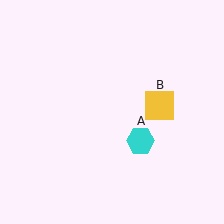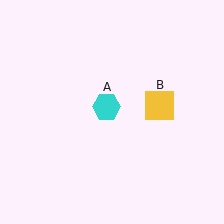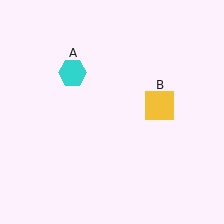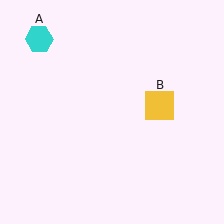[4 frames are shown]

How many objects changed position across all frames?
1 object changed position: cyan hexagon (object A).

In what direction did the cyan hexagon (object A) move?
The cyan hexagon (object A) moved up and to the left.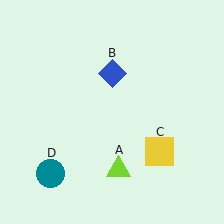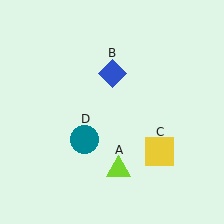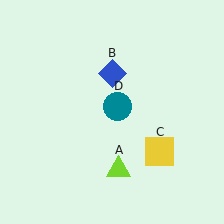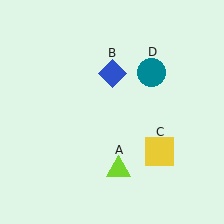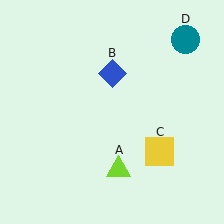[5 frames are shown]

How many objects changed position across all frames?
1 object changed position: teal circle (object D).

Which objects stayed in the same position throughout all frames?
Lime triangle (object A) and blue diamond (object B) and yellow square (object C) remained stationary.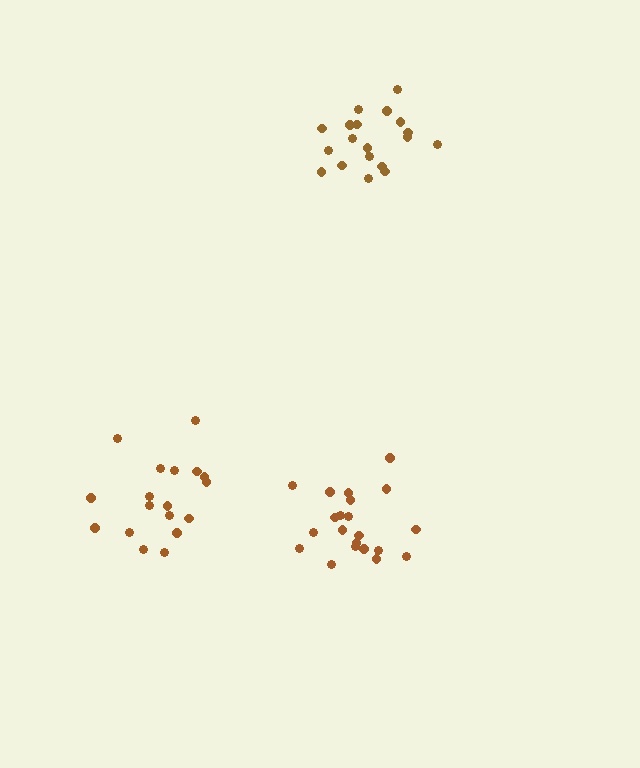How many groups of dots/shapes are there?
There are 3 groups.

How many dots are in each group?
Group 1: 21 dots, Group 2: 19 dots, Group 3: 18 dots (58 total).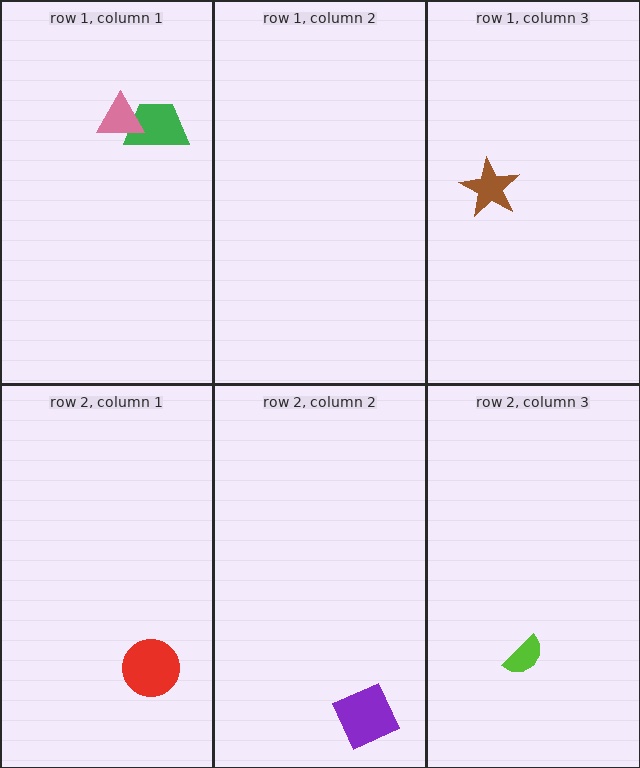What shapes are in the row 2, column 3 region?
The lime semicircle.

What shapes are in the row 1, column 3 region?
The brown star.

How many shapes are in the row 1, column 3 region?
1.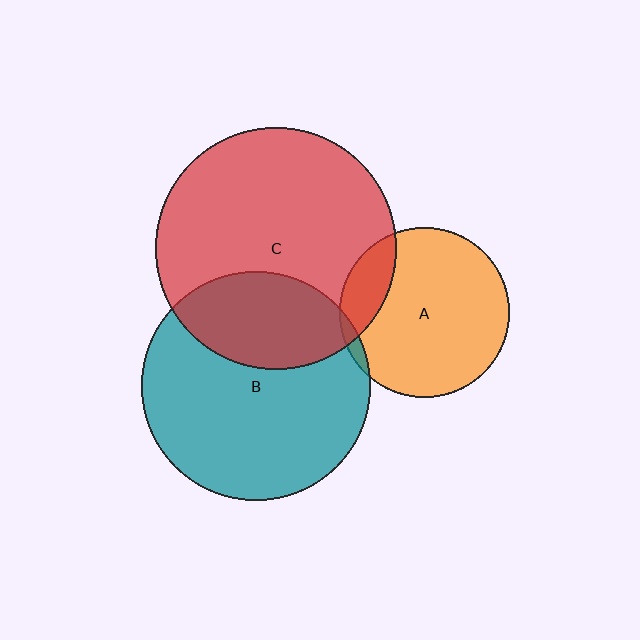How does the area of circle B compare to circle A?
Approximately 1.8 times.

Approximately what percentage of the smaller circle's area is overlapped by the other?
Approximately 5%.